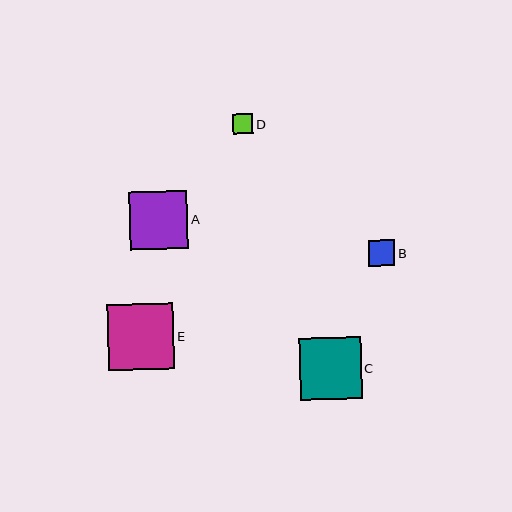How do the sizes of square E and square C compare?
Square E and square C are approximately the same size.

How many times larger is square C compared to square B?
Square C is approximately 2.3 times the size of square B.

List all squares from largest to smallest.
From largest to smallest: E, C, A, B, D.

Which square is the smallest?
Square D is the smallest with a size of approximately 20 pixels.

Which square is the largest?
Square E is the largest with a size of approximately 66 pixels.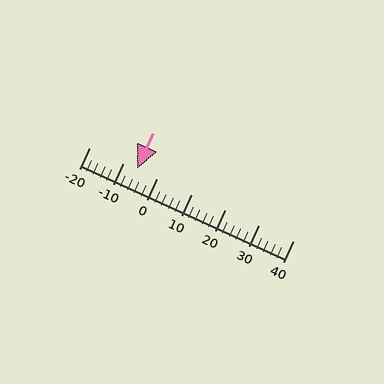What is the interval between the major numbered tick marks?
The major tick marks are spaced 10 units apart.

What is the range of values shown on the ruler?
The ruler shows values from -20 to 40.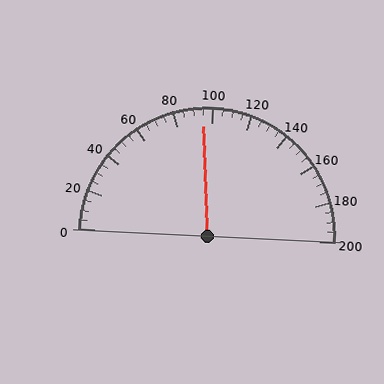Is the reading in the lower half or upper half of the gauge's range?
The reading is in the lower half of the range (0 to 200).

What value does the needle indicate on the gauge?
The needle indicates approximately 95.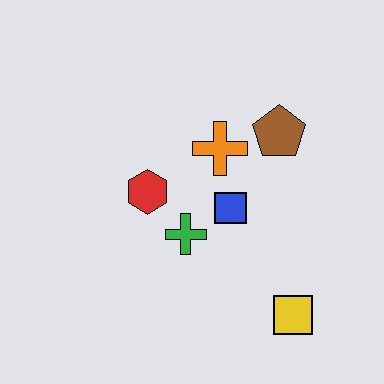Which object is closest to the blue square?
The green cross is closest to the blue square.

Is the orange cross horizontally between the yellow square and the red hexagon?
Yes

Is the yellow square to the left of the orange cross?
No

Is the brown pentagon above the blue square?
Yes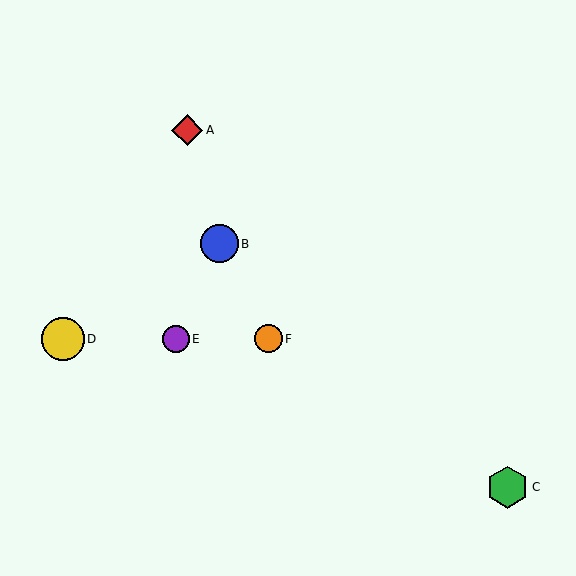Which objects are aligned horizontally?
Objects D, E, F are aligned horizontally.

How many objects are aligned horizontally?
3 objects (D, E, F) are aligned horizontally.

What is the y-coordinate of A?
Object A is at y≈130.